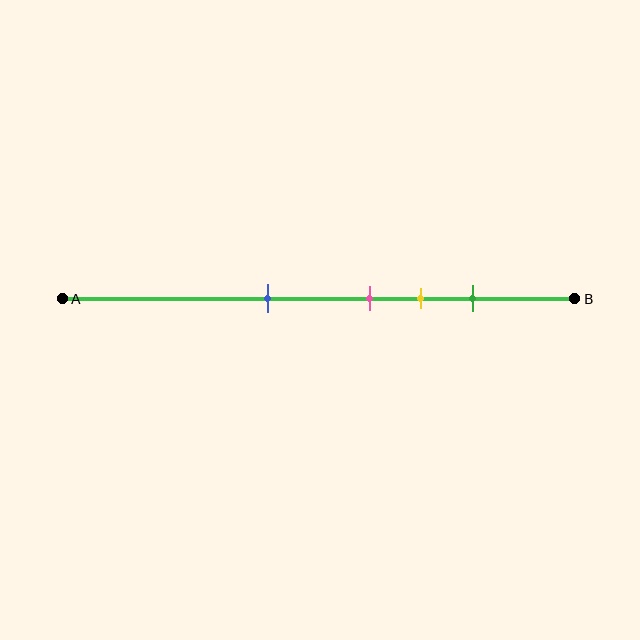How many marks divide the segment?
There are 4 marks dividing the segment.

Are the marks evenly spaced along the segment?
No, the marks are not evenly spaced.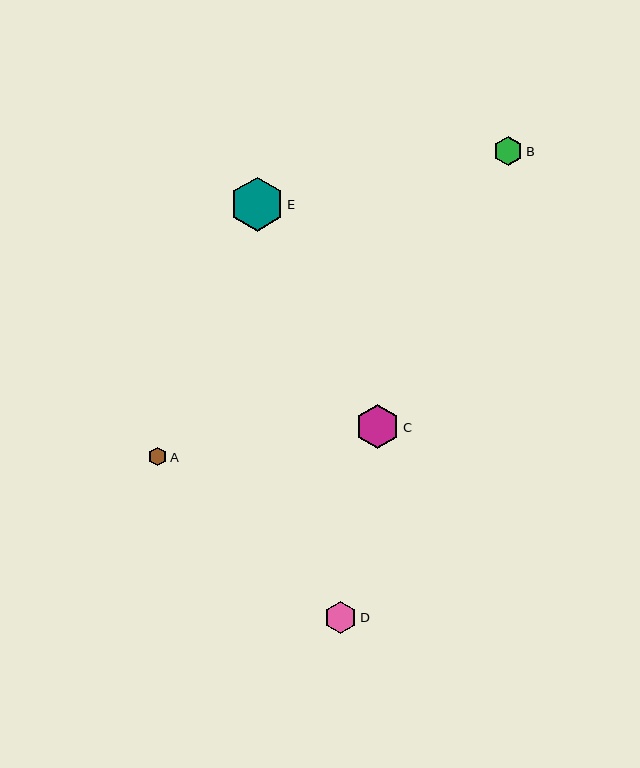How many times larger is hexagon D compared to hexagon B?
Hexagon D is approximately 1.1 times the size of hexagon B.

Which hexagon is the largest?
Hexagon E is the largest with a size of approximately 54 pixels.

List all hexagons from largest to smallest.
From largest to smallest: E, C, D, B, A.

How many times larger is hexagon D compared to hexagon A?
Hexagon D is approximately 1.8 times the size of hexagon A.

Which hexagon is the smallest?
Hexagon A is the smallest with a size of approximately 18 pixels.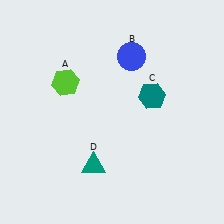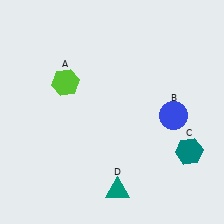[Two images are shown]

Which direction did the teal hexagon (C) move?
The teal hexagon (C) moved down.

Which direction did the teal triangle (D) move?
The teal triangle (D) moved down.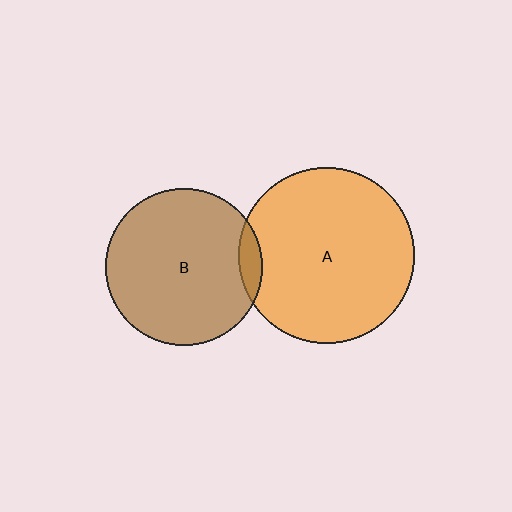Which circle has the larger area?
Circle A (orange).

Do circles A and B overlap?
Yes.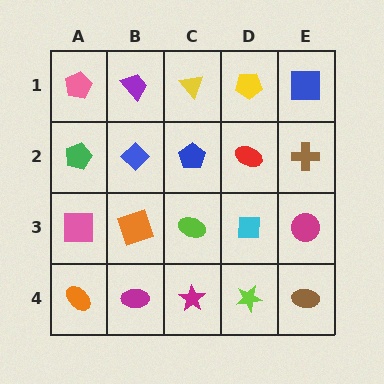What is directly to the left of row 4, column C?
A magenta ellipse.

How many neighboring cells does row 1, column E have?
2.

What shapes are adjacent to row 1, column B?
A blue diamond (row 2, column B), a pink pentagon (row 1, column A), a yellow triangle (row 1, column C).